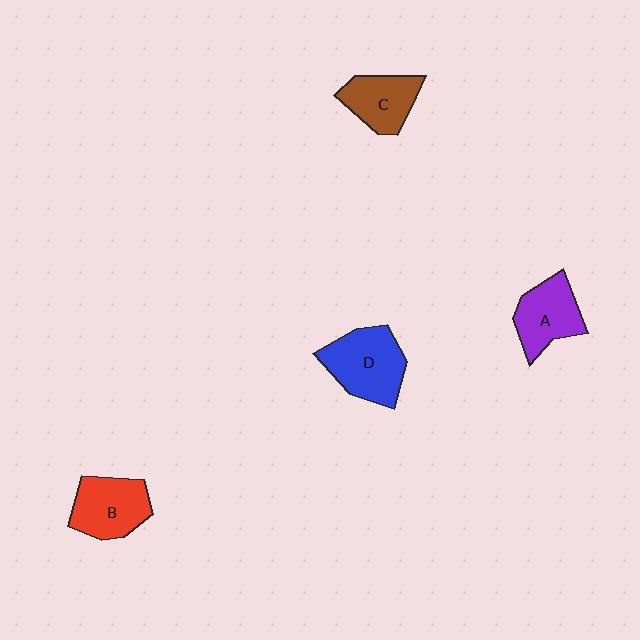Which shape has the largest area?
Shape D (blue).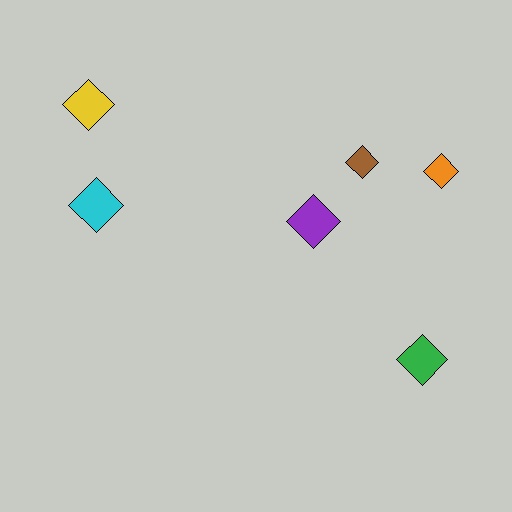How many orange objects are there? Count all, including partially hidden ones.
There is 1 orange object.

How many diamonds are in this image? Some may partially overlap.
There are 6 diamonds.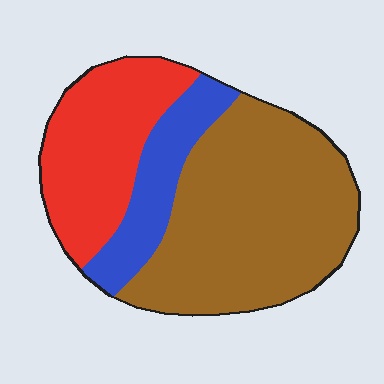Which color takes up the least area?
Blue, at roughly 15%.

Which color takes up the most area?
Brown, at roughly 55%.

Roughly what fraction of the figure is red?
Red covers about 30% of the figure.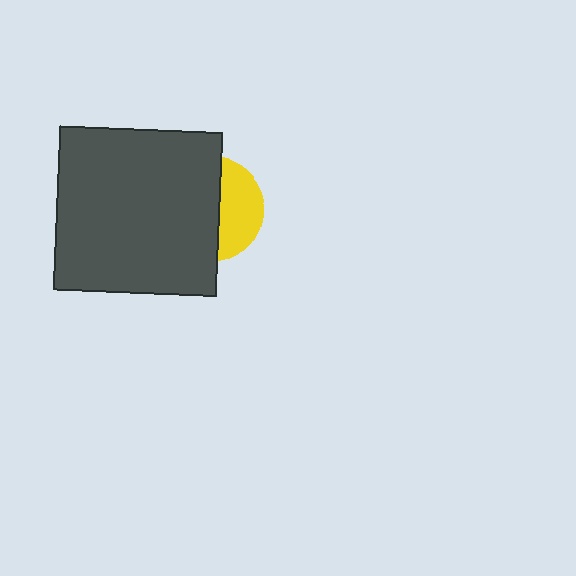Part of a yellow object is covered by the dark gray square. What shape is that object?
It is a circle.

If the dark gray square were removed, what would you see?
You would see the complete yellow circle.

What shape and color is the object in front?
The object in front is a dark gray square.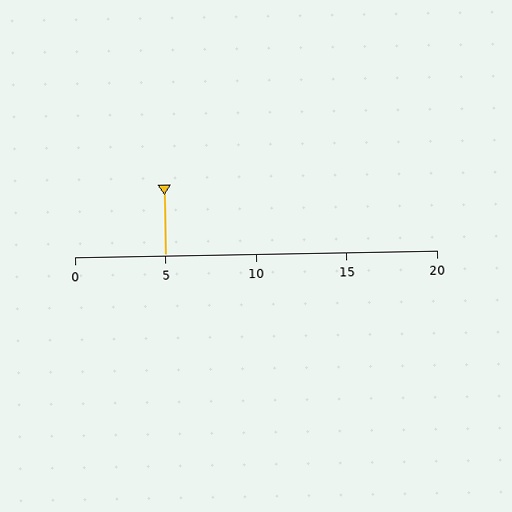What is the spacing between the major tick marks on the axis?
The major ticks are spaced 5 apart.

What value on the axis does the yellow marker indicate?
The marker indicates approximately 5.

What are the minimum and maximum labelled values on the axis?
The axis runs from 0 to 20.